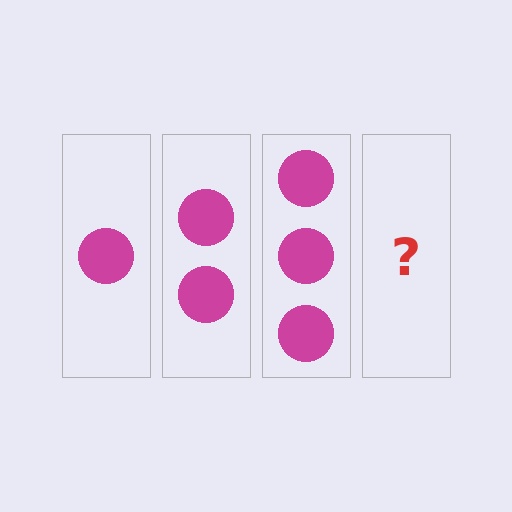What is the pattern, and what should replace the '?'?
The pattern is that each step adds one more circle. The '?' should be 4 circles.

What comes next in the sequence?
The next element should be 4 circles.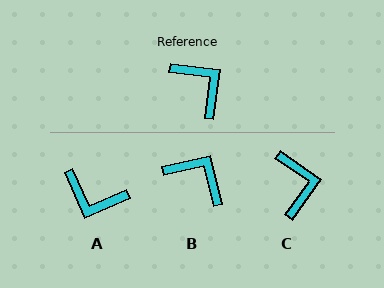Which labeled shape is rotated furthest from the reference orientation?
A, about 149 degrees away.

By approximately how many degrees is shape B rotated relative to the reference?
Approximately 21 degrees counter-clockwise.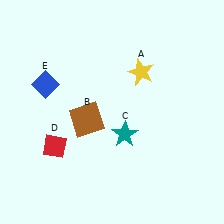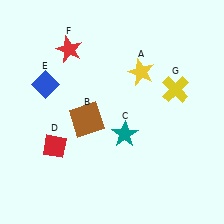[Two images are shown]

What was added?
A red star (F), a yellow cross (G) were added in Image 2.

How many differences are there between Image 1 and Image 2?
There are 2 differences between the two images.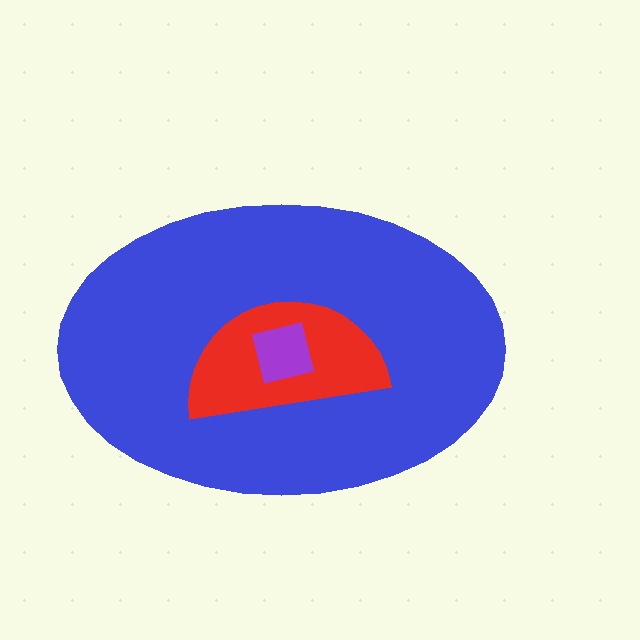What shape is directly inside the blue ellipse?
The red semicircle.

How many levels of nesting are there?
3.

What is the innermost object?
The purple square.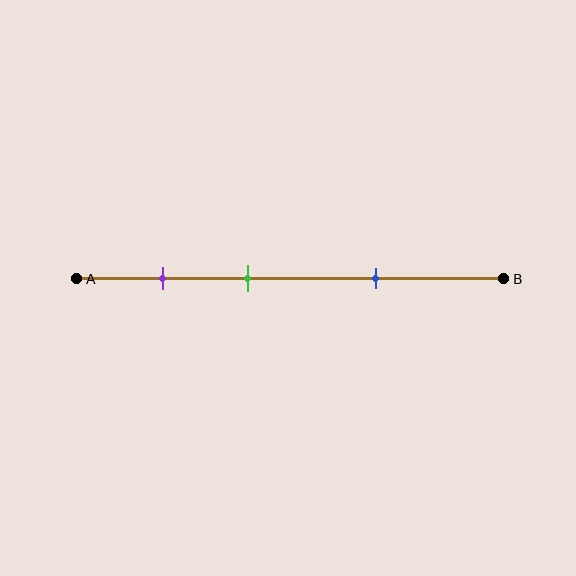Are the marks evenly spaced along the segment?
Yes, the marks are approximately evenly spaced.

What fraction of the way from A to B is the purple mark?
The purple mark is approximately 20% (0.2) of the way from A to B.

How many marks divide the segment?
There are 3 marks dividing the segment.